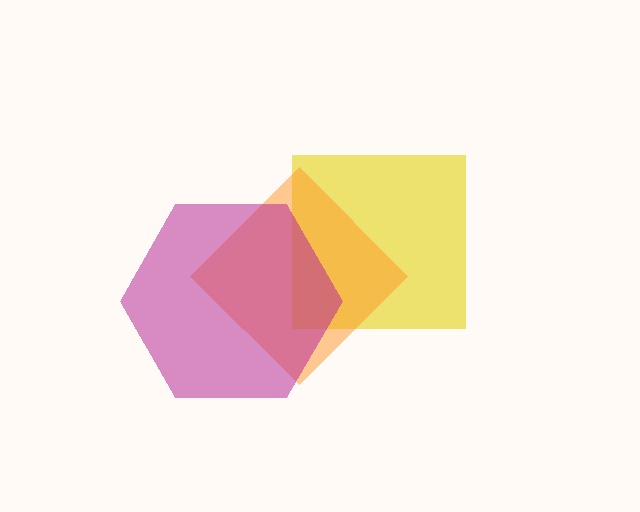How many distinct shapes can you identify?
There are 3 distinct shapes: a yellow square, an orange diamond, a magenta hexagon.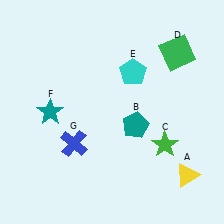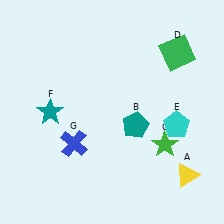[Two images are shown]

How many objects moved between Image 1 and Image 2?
1 object moved between the two images.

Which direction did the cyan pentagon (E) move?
The cyan pentagon (E) moved down.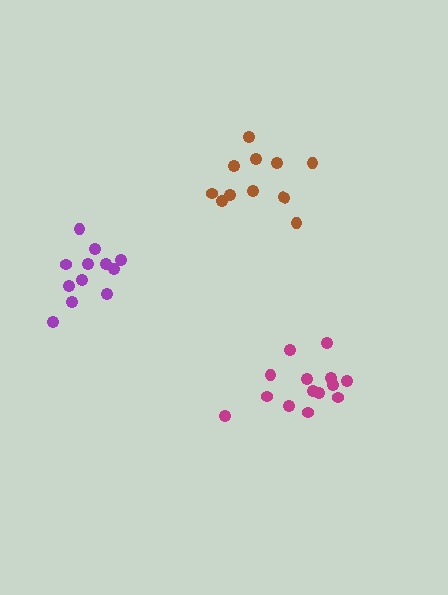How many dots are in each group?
Group 1: 11 dots, Group 2: 12 dots, Group 3: 14 dots (37 total).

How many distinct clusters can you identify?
There are 3 distinct clusters.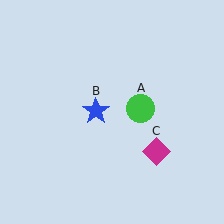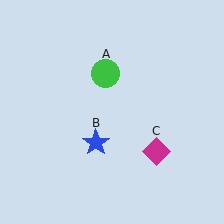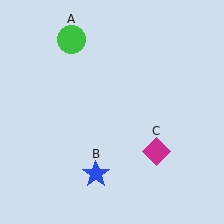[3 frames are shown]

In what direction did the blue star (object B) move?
The blue star (object B) moved down.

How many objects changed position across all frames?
2 objects changed position: green circle (object A), blue star (object B).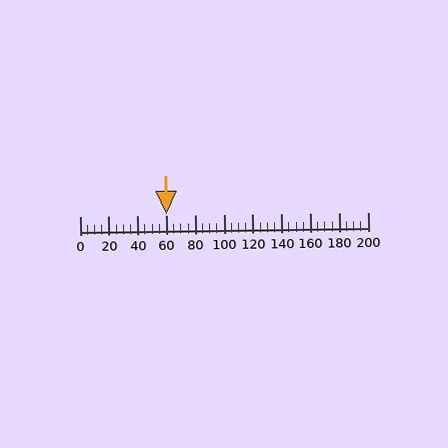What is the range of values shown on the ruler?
The ruler shows values from 0 to 200.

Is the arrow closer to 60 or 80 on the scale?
The arrow is closer to 60.